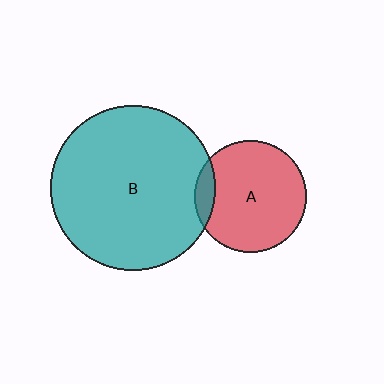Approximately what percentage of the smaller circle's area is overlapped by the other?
Approximately 10%.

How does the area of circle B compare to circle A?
Approximately 2.2 times.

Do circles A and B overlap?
Yes.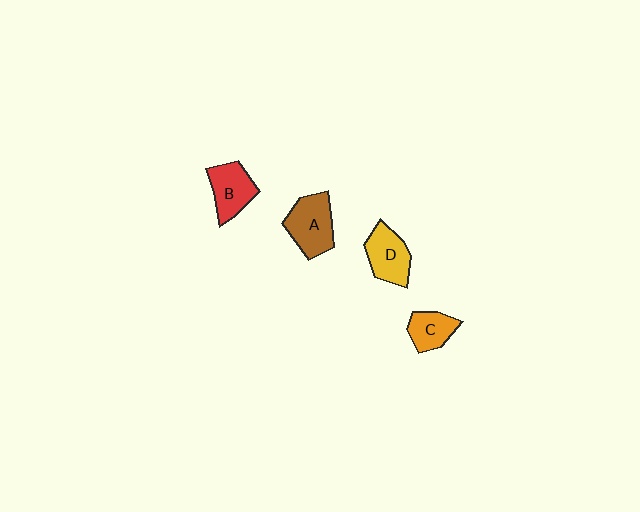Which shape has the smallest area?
Shape C (orange).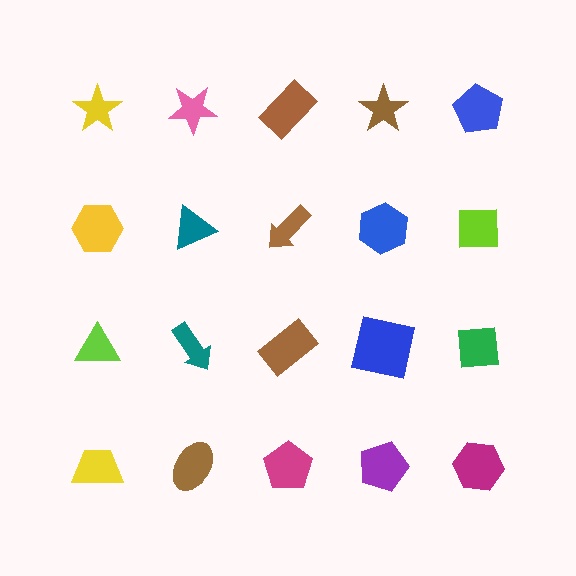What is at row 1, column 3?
A brown rectangle.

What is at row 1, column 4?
A brown star.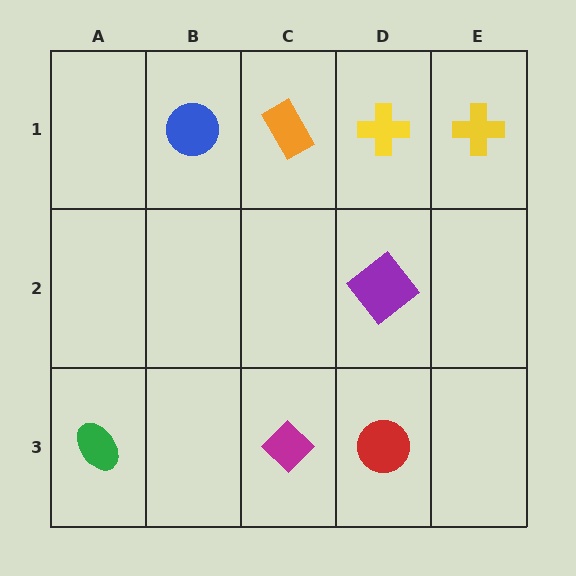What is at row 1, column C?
An orange rectangle.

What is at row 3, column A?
A green ellipse.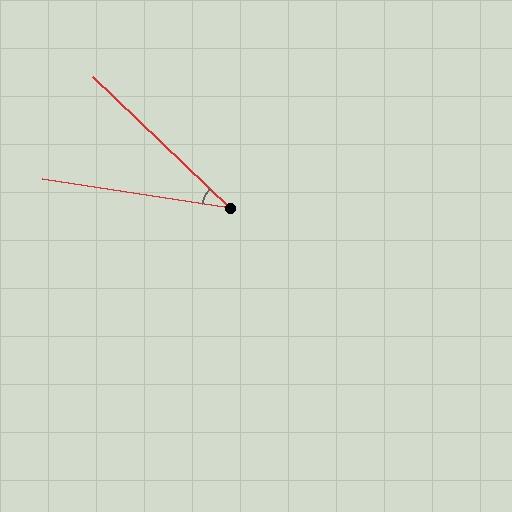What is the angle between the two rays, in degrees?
Approximately 35 degrees.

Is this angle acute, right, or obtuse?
It is acute.